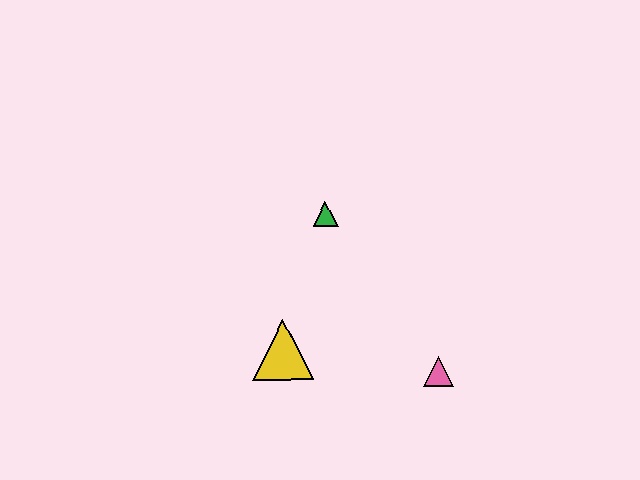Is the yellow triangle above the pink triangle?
Yes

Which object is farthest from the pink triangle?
The green triangle is farthest from the pink triangle.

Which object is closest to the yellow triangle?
The green triangle is closest to the yellow triangle.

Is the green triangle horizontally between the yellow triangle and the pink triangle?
Yes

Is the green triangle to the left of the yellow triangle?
No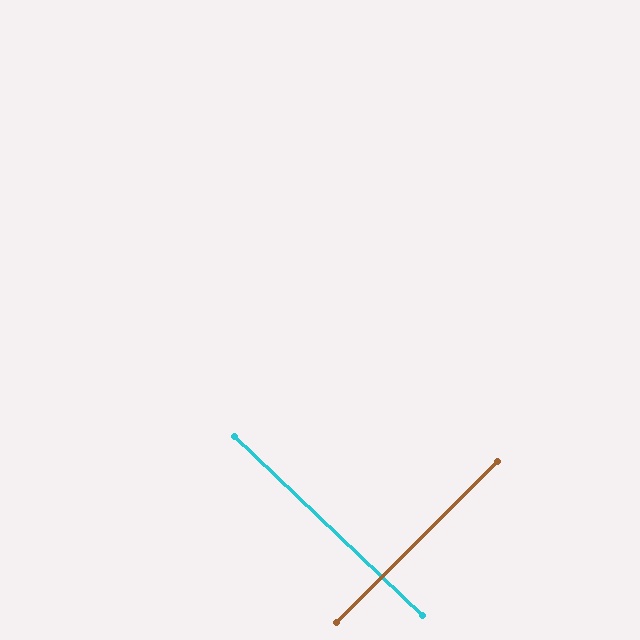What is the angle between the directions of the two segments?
Approximately 89 degrees.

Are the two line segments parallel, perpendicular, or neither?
Perpendicular — they meet at approximately 89°.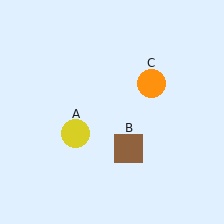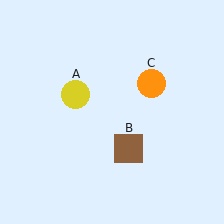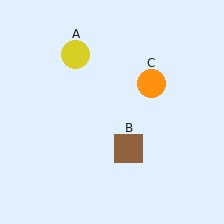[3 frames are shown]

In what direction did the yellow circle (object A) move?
The yellow circle (object A) moved up.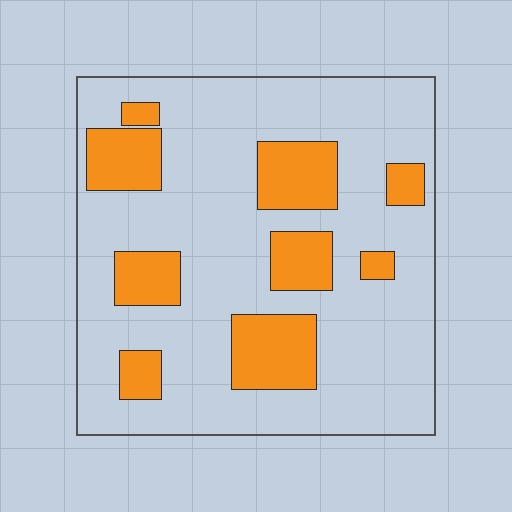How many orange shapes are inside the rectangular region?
9.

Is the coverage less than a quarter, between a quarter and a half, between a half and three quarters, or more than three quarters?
Less than a quarter.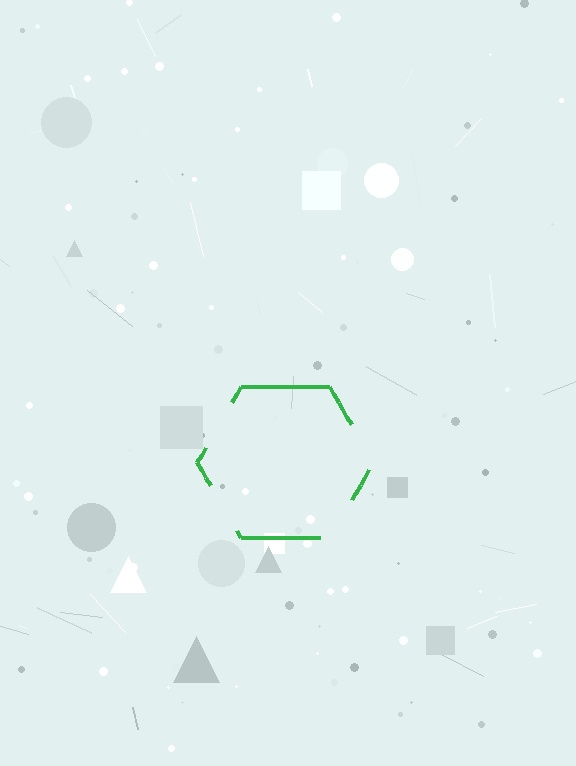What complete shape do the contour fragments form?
The contour fragments form a hexagon.